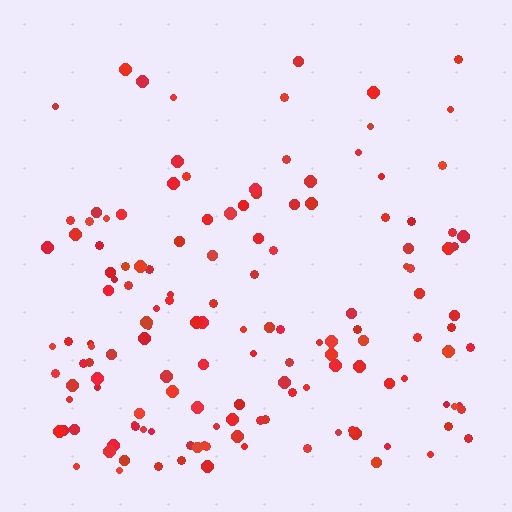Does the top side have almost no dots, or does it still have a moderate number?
Still a moderate number, just noticeably fewer than the bottom.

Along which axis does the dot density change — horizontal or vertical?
Vertical.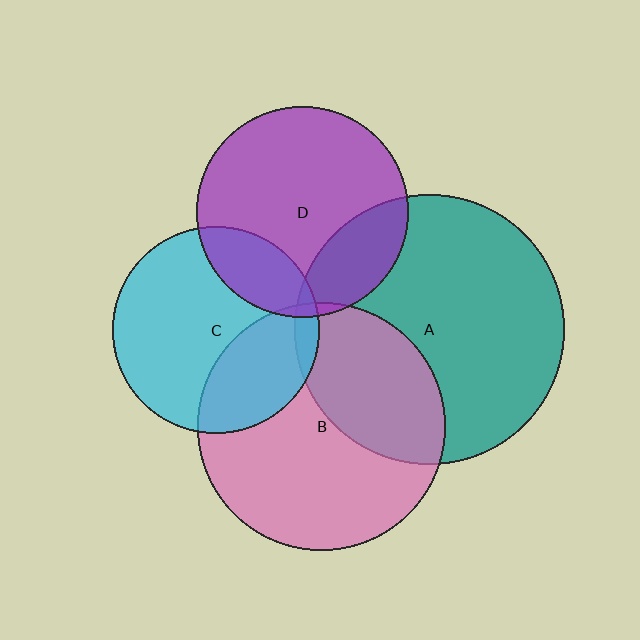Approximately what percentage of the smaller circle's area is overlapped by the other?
Approximately 35%.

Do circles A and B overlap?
Yes.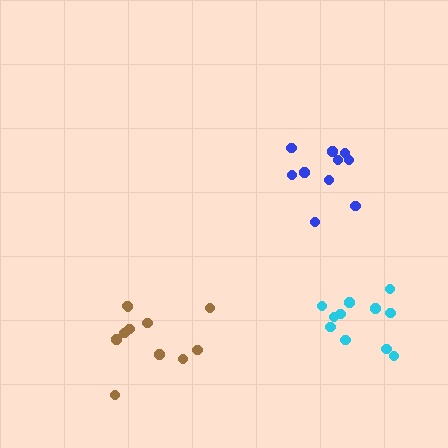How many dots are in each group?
Group 1: 11 dots, Group 2: 11 dots, Group 3: 10 dots (32 total).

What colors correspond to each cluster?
The clusters are colored: brown, cyan, blue.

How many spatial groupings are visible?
There are 3 spatial groupings.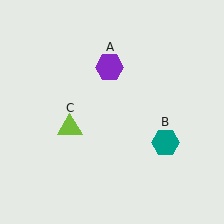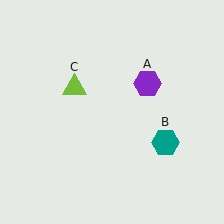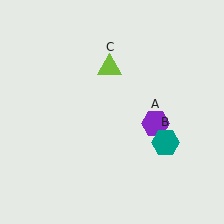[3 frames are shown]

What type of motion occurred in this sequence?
The purple hexagon (object A), lime triangle (object C) rotated clockwise around the center of the scene.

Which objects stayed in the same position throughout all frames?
Teal hexagon (object B) remained stationary.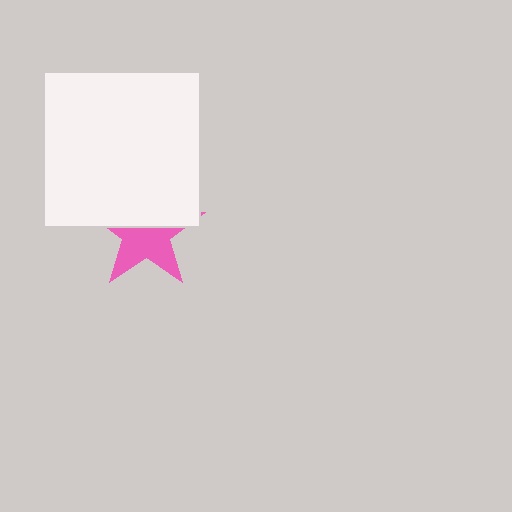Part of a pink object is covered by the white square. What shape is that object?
It is a star.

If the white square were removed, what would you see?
You would see the complete pink star.